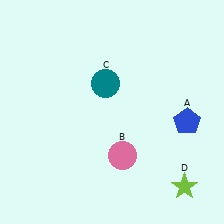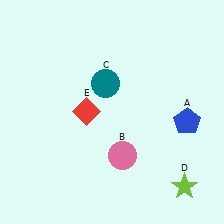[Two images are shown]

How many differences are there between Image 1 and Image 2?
There is 1 difference between the two images.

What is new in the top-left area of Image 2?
A red diamond (E) was added in the top-left area of Image 2.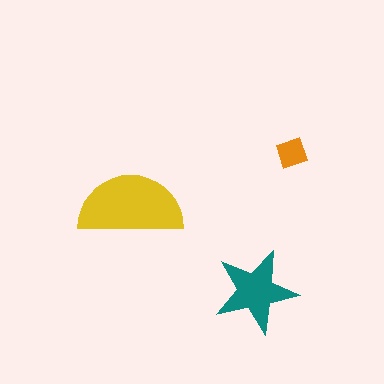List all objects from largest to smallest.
The yellow semicircle, the teal star, the orange diamond.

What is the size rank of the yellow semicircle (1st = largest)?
1st.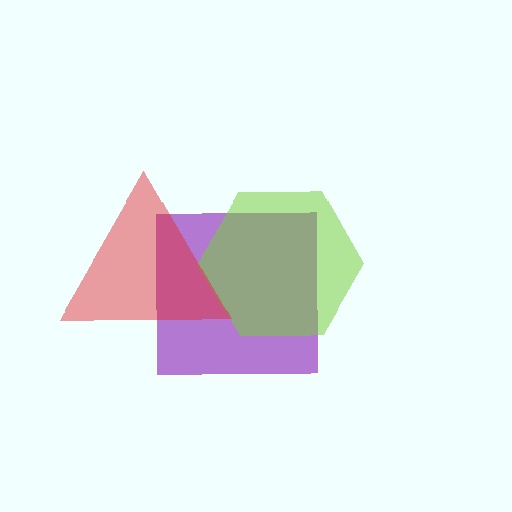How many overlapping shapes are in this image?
There are 3 overlapping shapes in the image.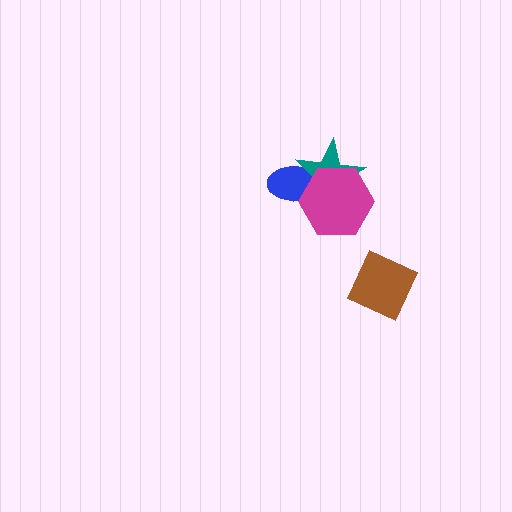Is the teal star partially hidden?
Yes, it is partially covered by another shape.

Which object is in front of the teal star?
The magenta hexagon is in front of the teal star.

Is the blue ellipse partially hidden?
Yes, it is partially covered by another shape.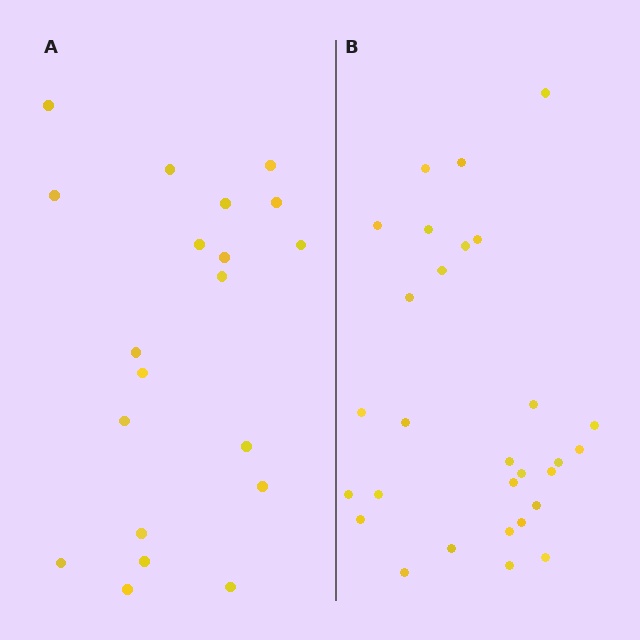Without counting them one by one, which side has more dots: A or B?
Region B (the right region) has more dots.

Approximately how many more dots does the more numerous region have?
Region B has roughly 8 or so more dots than region A.